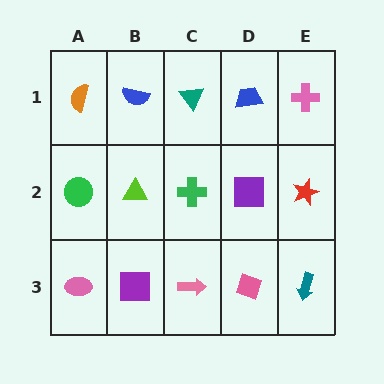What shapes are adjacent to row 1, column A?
A green circle (row 2, column A), a blue semicircle (row 1, column B).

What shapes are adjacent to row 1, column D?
A purple square (row 2, column D), a teal triangle (row 1, column C), a pink cross (row 1, column E).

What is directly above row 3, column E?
A red star.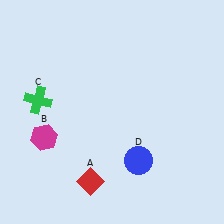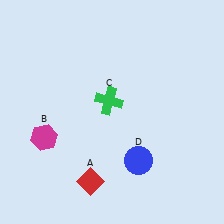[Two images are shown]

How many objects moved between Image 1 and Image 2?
1 object moved between the two images.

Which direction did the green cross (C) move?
The green cross (C) moved right.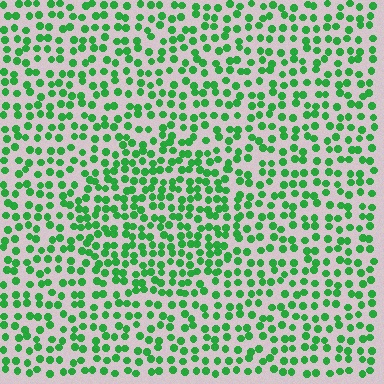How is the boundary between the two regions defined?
The boundary is defined by a change in element density (approximately 1.4x ratio). All elements are the same color, size, and shape.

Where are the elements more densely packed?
The elements are more densely packed inside the circle boundary.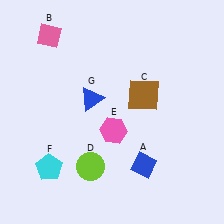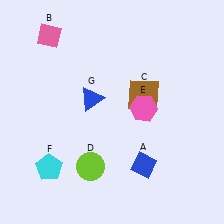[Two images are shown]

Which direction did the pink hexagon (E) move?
The pink hexagon (E) moved right.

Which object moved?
The pink hexagon (E) moved right.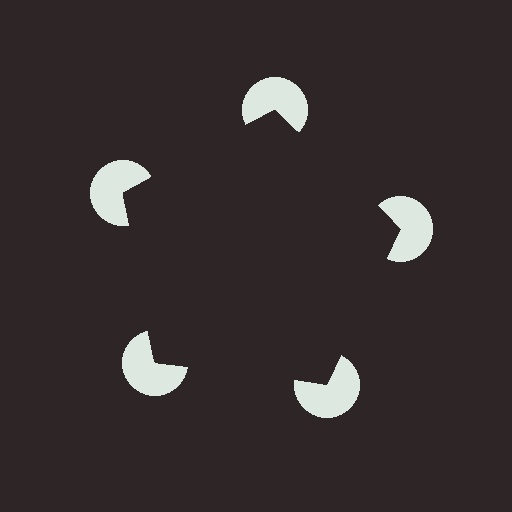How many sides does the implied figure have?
5 sides.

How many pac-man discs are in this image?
There are 5 — one at each vertex of the illusory pentagon.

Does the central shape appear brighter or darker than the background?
It typically appears slightly darker than the background, even though no actual brightness change is drawn.